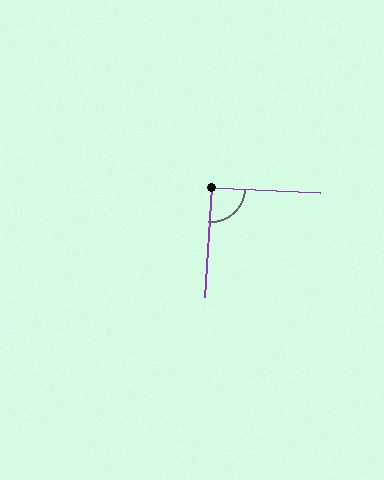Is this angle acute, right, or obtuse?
It is approximately a right angle.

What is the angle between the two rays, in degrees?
Approximately 91 degrees.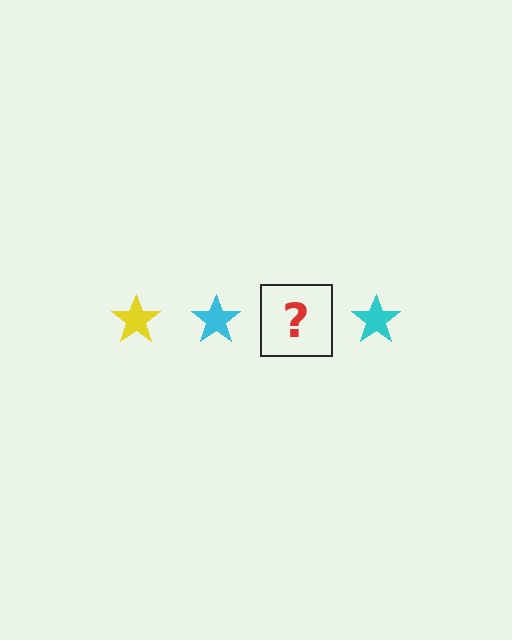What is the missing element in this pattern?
The missing element is a yellow star.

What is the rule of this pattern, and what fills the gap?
The rule is that the pattern cycles through yellow, cyan stars. The gap should be filled with a yellow star.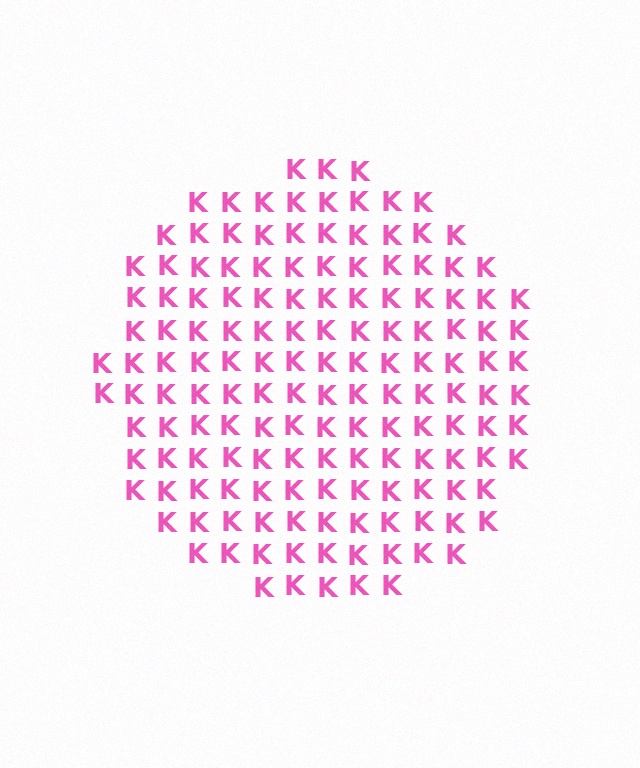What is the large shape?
The large shape is a circle.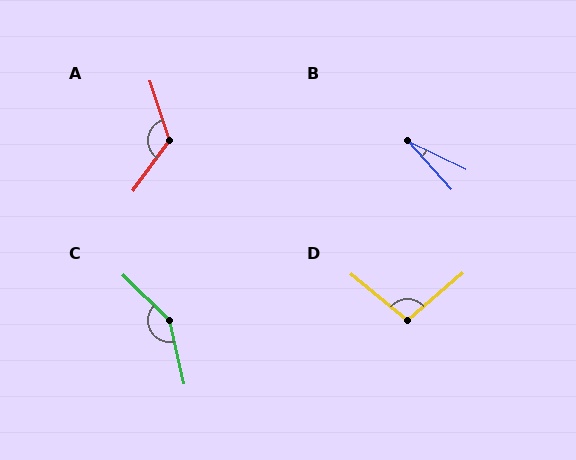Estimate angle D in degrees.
Approximately 99 degrees.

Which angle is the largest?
C, at approximately 147 degrees.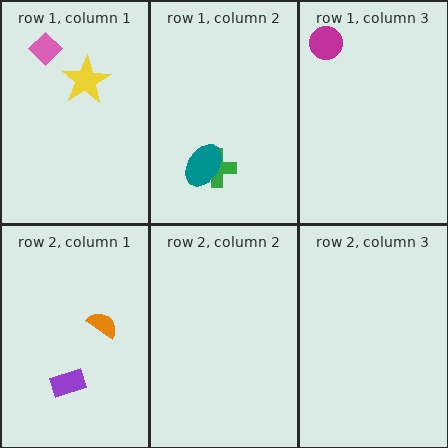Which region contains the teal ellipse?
The row 1, column 2 region.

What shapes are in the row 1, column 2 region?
The green cross, the teal ellipse.